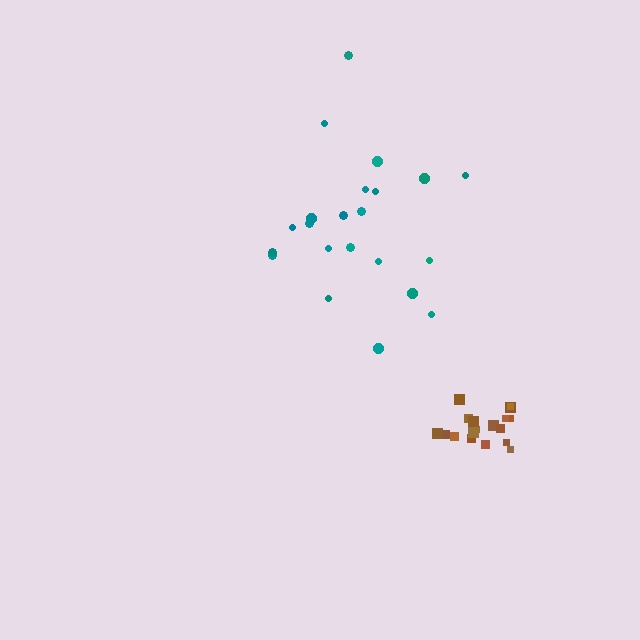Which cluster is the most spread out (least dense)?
Teal.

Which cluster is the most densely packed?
Brown.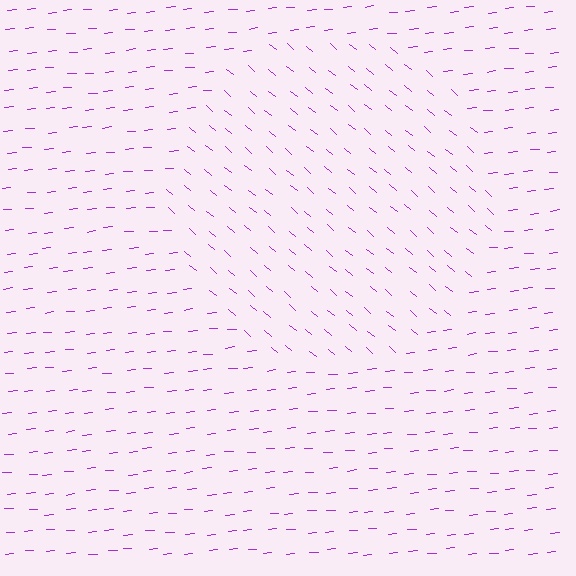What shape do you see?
I see a circle.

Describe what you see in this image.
The image is filled with small purple line segments. A circle region in the image has lines oriented differently from the surrounding lines, creating a visible texture boundary.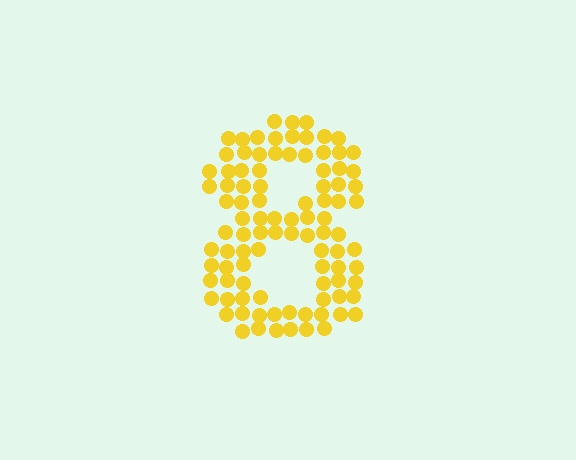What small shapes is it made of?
It is made of small circles.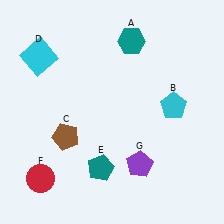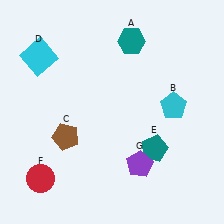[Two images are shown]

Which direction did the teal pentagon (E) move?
The teal pentagon (E) moved right.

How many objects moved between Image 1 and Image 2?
1 object moved between the two images.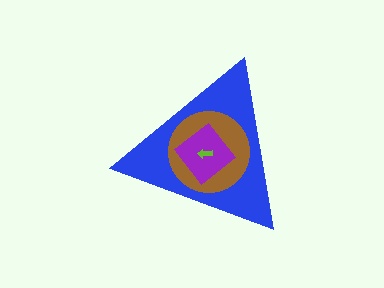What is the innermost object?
The lime arrow.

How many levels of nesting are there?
4.